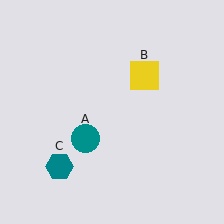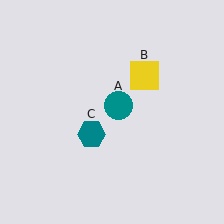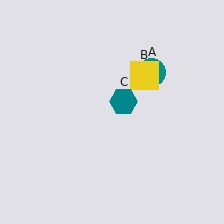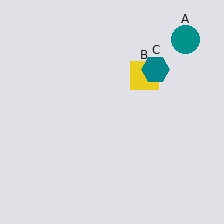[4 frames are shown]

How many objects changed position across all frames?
2 objects changed position: teal circle (object A), teal hexagon (object C).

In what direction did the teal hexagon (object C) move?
The teal hexagon (object C) moved up and to the right.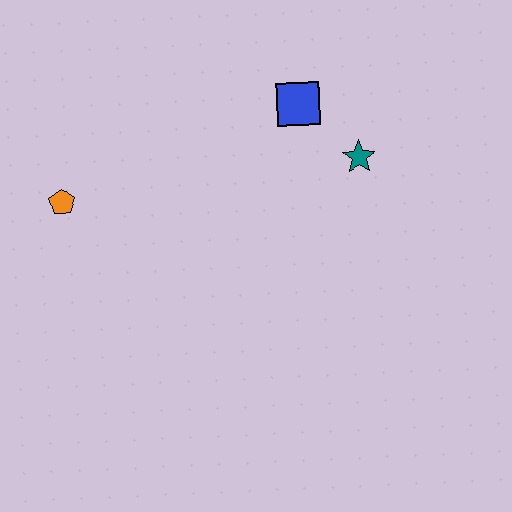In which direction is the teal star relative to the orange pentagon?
The teal star is to the right of the orange pentagon.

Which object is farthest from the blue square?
The orange pentagon is farthest from the blue square.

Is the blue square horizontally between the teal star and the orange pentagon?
Yes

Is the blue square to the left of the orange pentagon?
No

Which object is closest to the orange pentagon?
The blue square is closest to the orange pentagon.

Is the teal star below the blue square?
Yes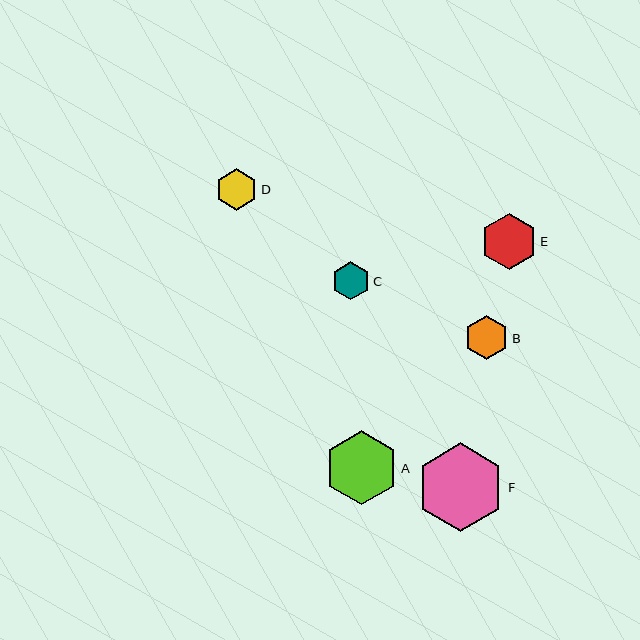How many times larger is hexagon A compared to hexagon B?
Hexagon A is approximately 1.7 times the size of hexagon B.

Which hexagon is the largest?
Hexagon F is the largest with a size of approximately 89 pixels.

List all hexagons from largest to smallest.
From largest to smallest: F, A, E, B, D, C.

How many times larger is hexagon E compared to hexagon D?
Hexagon E is approximately 1.3 times the size of hexagon D.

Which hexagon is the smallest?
Hexagon C is the smallest with a size of approximately 38 pixels.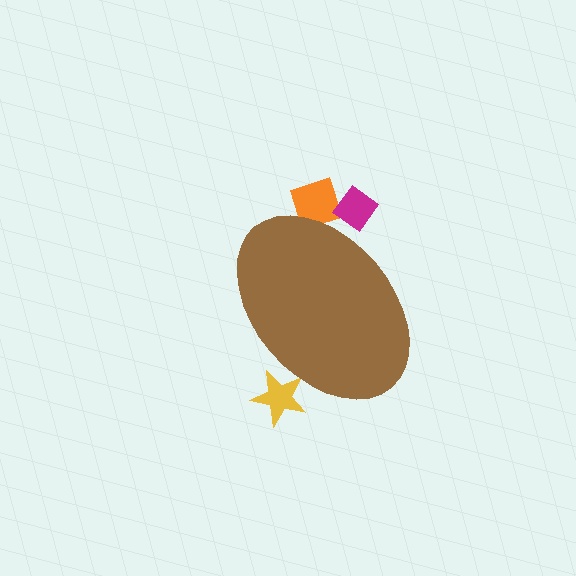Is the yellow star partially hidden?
Yes, the yellow star is partially hidden behind the brown ellipse.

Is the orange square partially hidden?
Yes, the orange square is partially hidden behind the brown ellipse.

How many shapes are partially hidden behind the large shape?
3 shapes are partially hidden.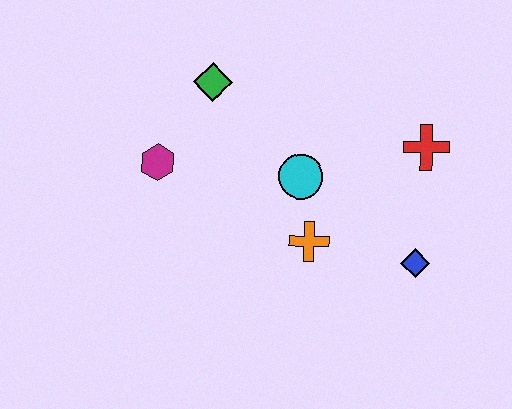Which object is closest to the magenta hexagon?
The green diamond is closest to the magenta hexagon.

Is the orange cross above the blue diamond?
Yes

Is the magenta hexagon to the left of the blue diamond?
Yes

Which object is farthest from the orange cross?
The green diamond is farthest from the orange cross.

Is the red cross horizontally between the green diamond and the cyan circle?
No